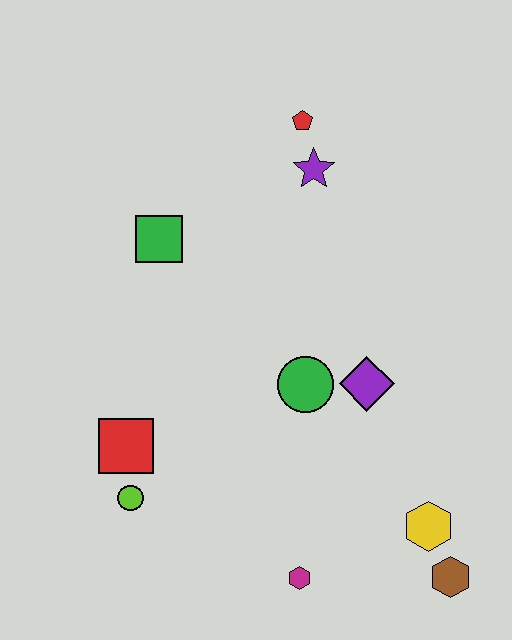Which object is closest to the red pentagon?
The purple star is closest to the red pentagon.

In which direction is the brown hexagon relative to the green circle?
The brown hexagon is below the green circle.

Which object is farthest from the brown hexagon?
The red pentagon is farthest from the brown hexagon.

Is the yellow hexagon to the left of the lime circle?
No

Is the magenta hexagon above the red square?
No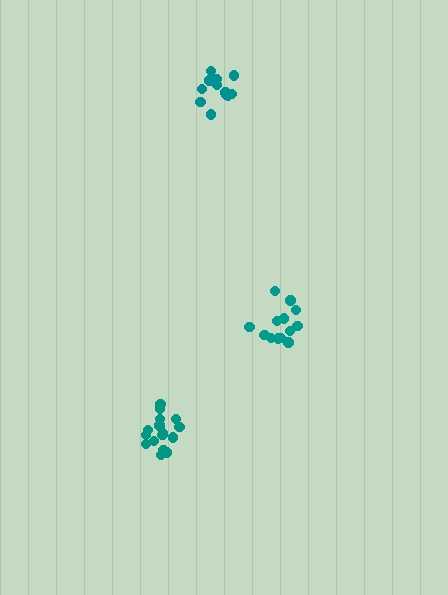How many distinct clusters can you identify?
There are 3 distinct clusters.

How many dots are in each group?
Group 1: 16 dots, Group 2: 12 dots, Group 3: 13 dots (41 total).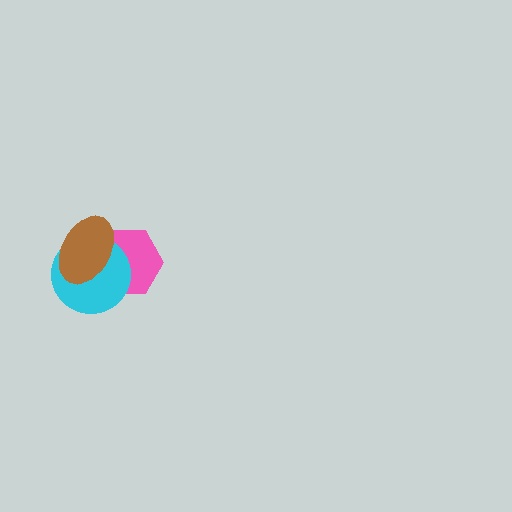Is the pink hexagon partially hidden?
Yes, it is partially covered by another shape.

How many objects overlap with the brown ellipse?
2 objects overlap with the brown ellipse.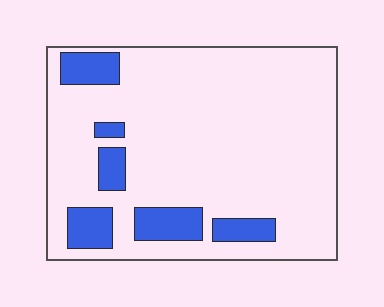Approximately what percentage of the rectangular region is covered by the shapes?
Approximately 15%.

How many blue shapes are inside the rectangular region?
6.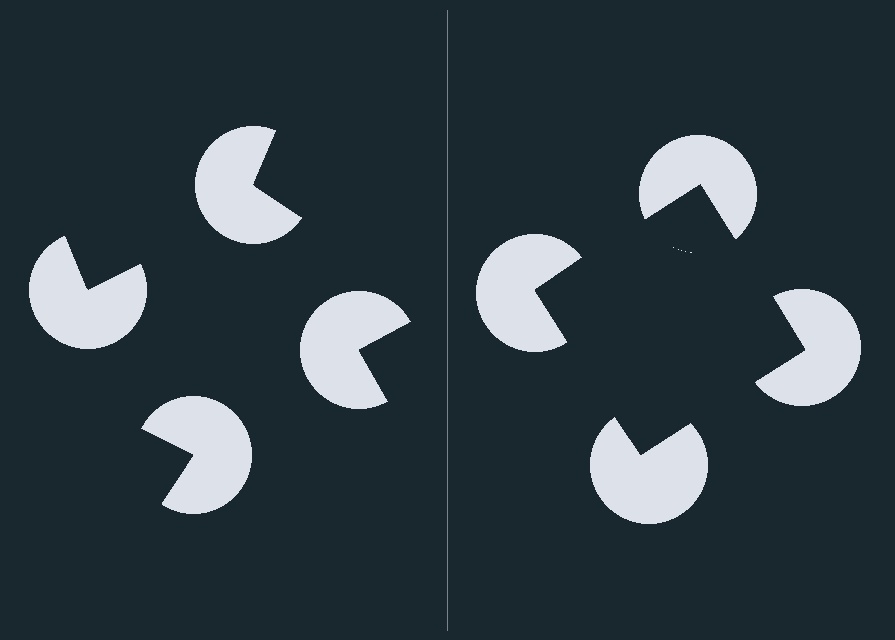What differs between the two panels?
The pac-man discs are positioned identically on both sides; only the wedge orientations differ. On the right they align to a square; on the left they are misaligned.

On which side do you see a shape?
An illusory square appears on the right side. On the left side the wedge cuts are rotated, so no coherent shape forms.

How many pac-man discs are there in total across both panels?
8 — 4 on each side.